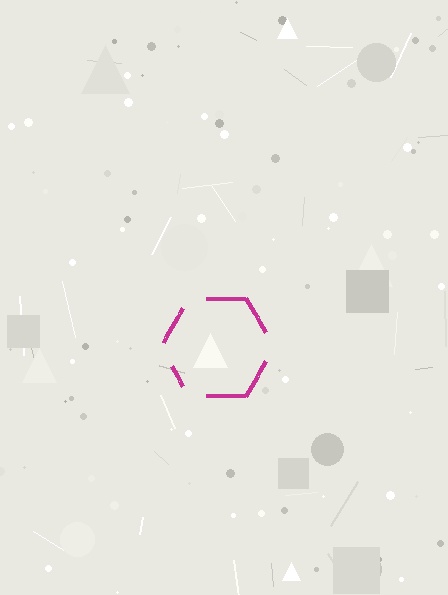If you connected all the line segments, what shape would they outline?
They would outline a hexagon.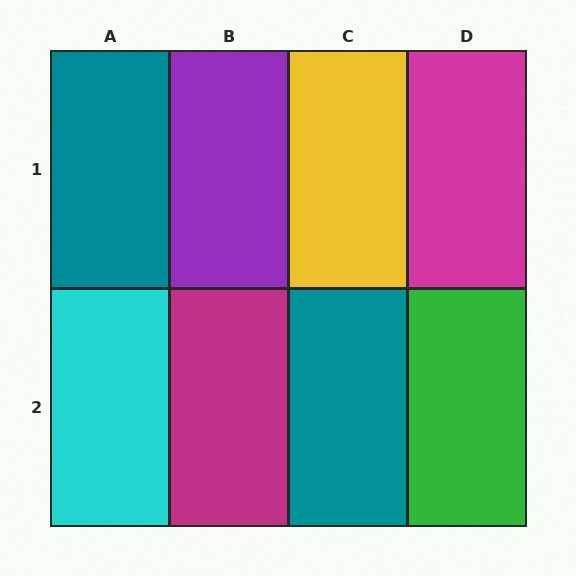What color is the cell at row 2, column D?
Green.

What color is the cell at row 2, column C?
Teal.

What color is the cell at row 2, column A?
Cyan.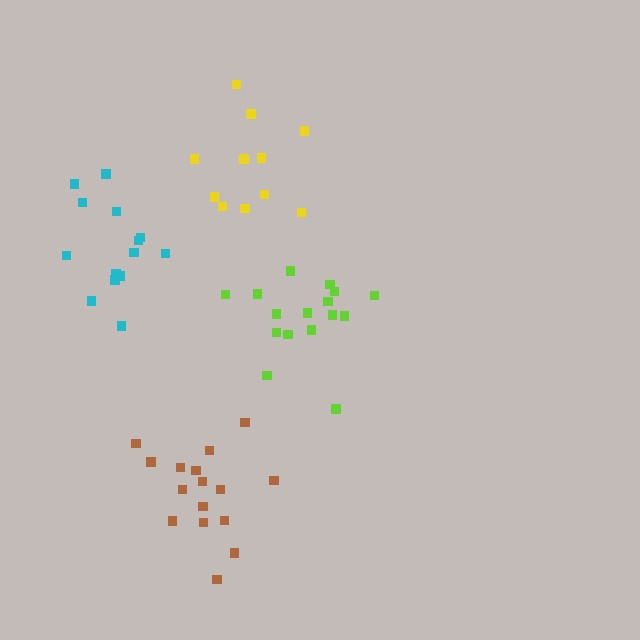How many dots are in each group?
Group 1: 11 dots, Group 2: 14 dots, Group 3: 16 dots, Group 4: 16 dots (57 total).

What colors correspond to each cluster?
The clusters are colored: yellow, cyan, lime, brown.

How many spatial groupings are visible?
There are 4 spatial groupings.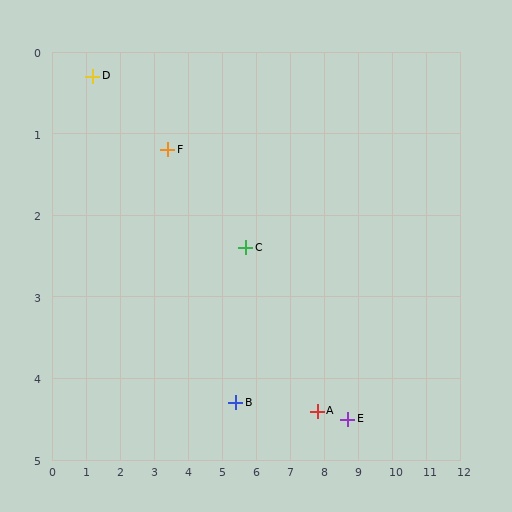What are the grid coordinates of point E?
Point E is at approximately (8.7, 4.5).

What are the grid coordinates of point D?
Point D is at approximately (1.2, 0.3).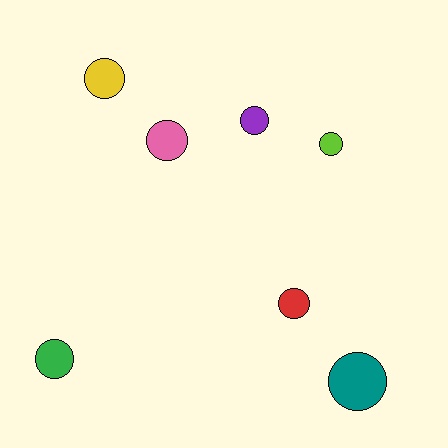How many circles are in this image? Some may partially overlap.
There are 7 circles.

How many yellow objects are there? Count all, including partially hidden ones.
There is 1 yellow object.